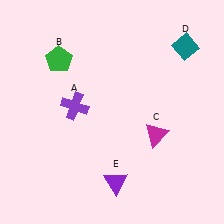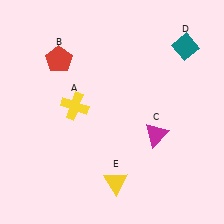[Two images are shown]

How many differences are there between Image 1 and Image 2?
There are 3 differences between the two images.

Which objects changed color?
A changed from purple to yellow. B changed from green to red. E changed from purple to yellow.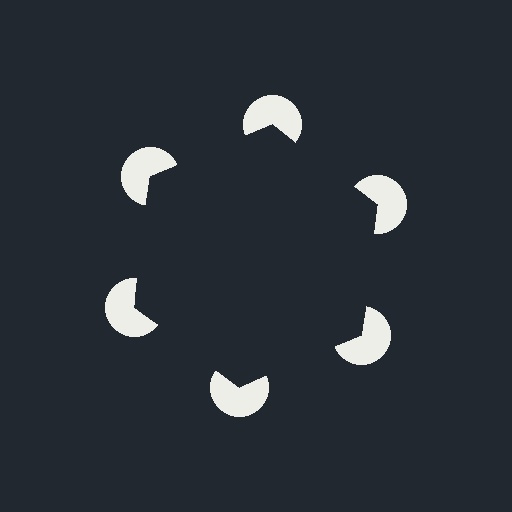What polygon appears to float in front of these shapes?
An illusory hexagon — its edges are inferred from the aligned wedge cuts in the pac-man discs, not physically drawn.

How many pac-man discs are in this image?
There are 6 — one at each vertex of the illusory hexagon.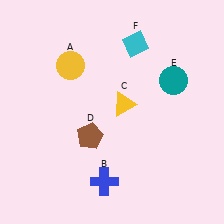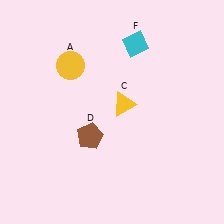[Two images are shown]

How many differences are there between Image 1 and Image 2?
There are 2 differences between the two images.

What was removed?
The blue cross (B), the teal circle (E) were removed in Image 2.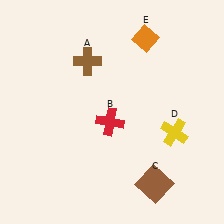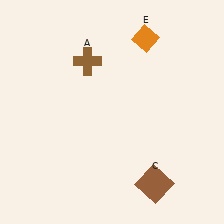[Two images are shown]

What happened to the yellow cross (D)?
The yellow cross (D) was removed in Image 2. It was in the bottom-right area of Image 1.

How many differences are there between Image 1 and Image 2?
There are 2 differences between the two images.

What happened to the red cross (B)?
The red cross (B) was removed in Image 2. It was in the bottom-left area of Image 1.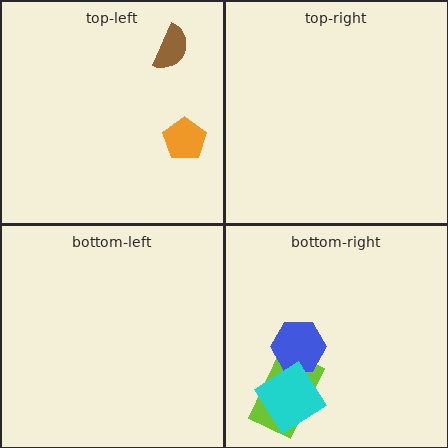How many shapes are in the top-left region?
2.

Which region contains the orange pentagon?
The top-left region.